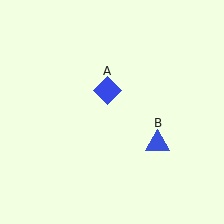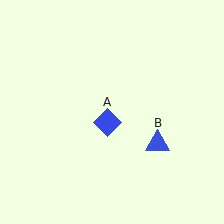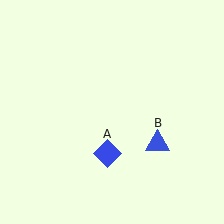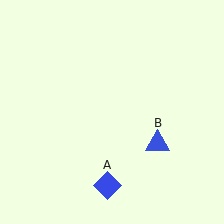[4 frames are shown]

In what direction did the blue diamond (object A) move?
The blue diamond (object A) moved down.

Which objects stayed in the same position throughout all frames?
Blue triangle (object B) remained stationary.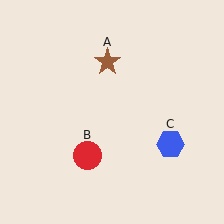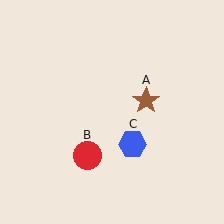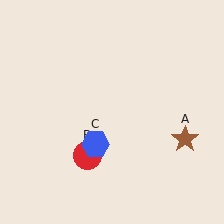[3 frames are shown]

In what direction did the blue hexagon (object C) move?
The blue hexagon (object C) moved left.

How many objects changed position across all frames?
2 objects changed position: brown star (object A), blue hexagon (object C).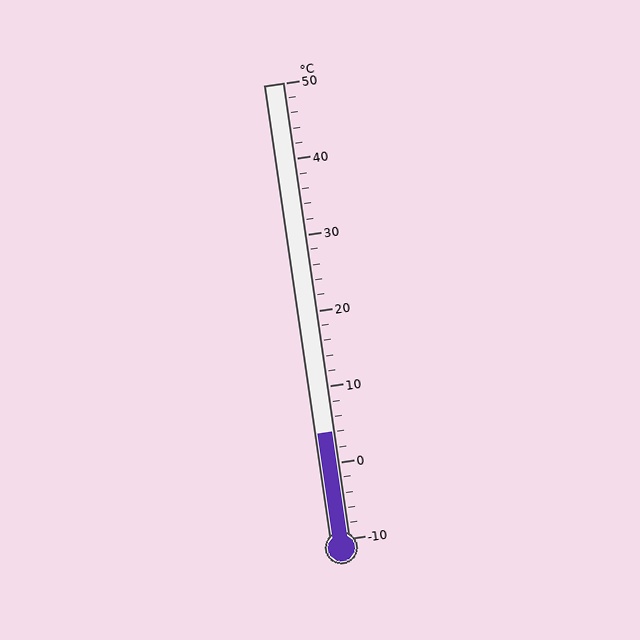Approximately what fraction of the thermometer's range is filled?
The thermometer is filled to approximately 25% of its range.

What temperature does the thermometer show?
The thermometer shows approximately 4°C.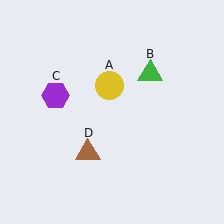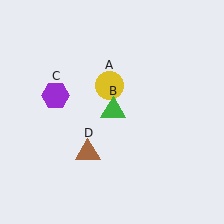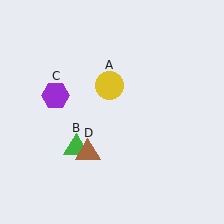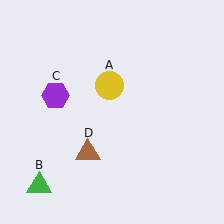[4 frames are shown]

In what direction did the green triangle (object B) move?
The green triangle (object B) moved down and to the left.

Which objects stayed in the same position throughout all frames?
Yellow circle (object A) and purple hexagon (object C) and brown triangle (object D) remained stationary.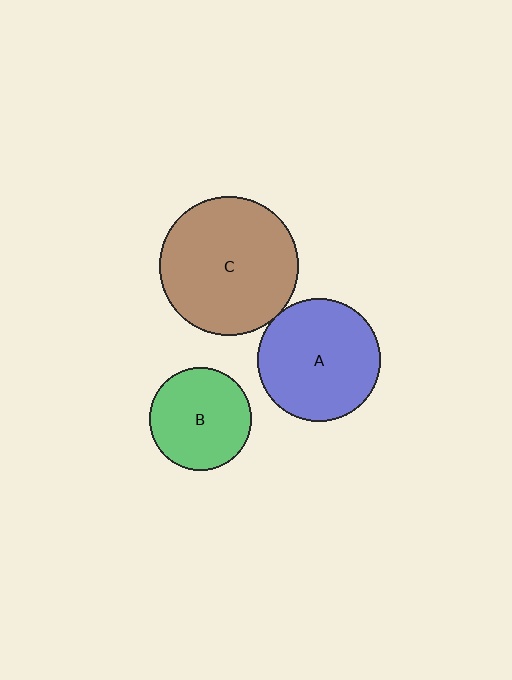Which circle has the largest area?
Circle C (brown).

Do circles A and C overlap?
Yes.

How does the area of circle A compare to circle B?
Approximately 1.4 times.